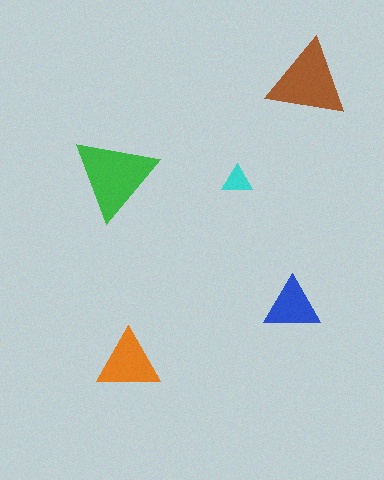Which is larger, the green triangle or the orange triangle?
The green one.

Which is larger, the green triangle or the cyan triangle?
The green one.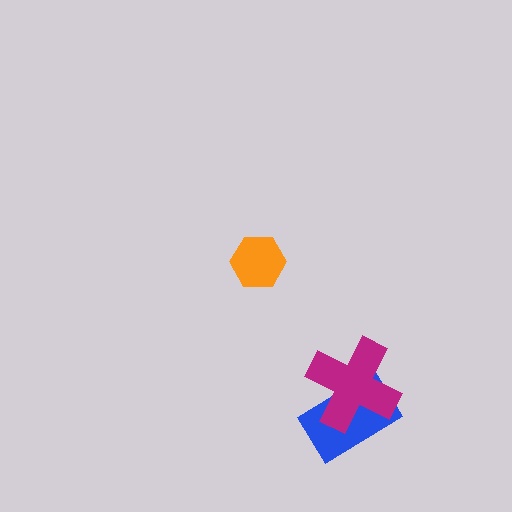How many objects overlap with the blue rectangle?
1 object overlaps with the blue rectangle.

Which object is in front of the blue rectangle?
The magenta cross is in front of the blue rectangle.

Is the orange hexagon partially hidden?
No, no other shape covers it.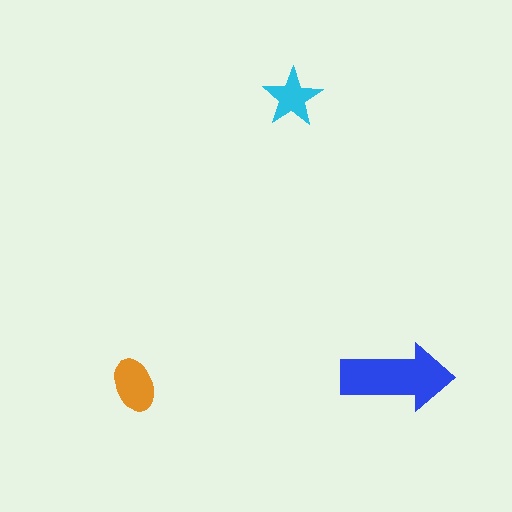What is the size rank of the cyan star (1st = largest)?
3rd.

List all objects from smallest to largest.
The cyan star, the orange ellipse, the blue arrow.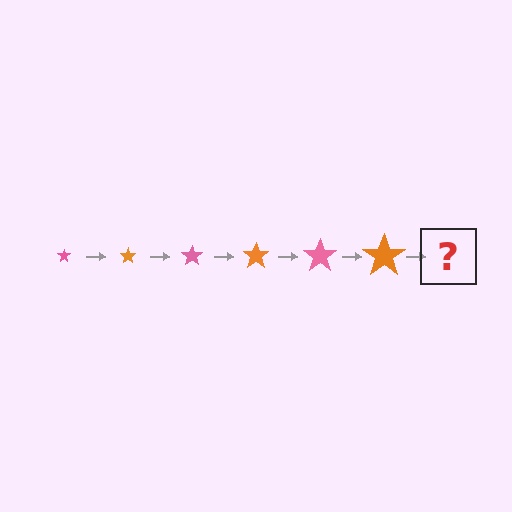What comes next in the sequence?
The next element should be a pink star, larger than the previous one.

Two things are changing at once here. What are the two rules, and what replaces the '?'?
The two rules are that the star grows larger each step and the color cycles through pink and orange. The '?' should be a pink star, larger than the previous one.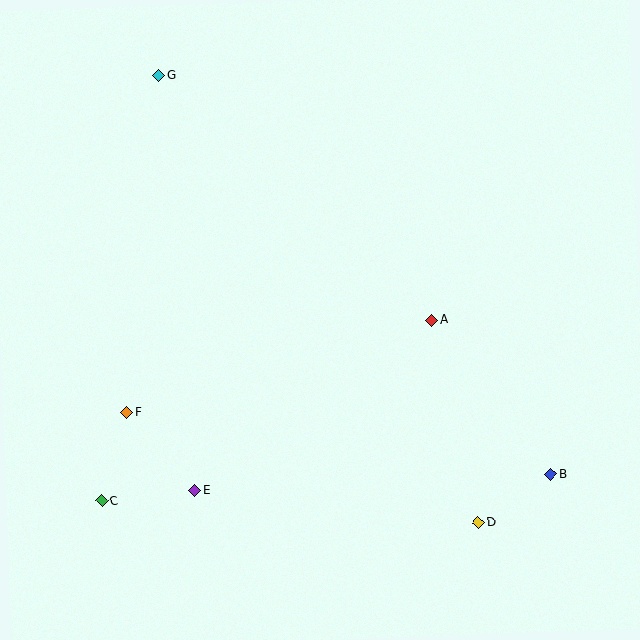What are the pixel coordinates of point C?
Point C is at (102, 501).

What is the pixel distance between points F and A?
The distance between F and A is 318 pixels.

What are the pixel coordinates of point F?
Point F is at (127, 412).